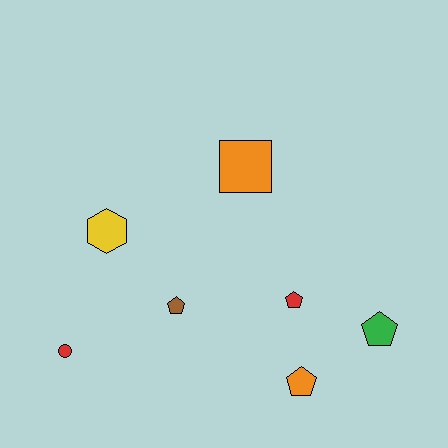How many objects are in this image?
There are 7 objects.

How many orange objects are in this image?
There are 2 orange objects.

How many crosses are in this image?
There are no crosses.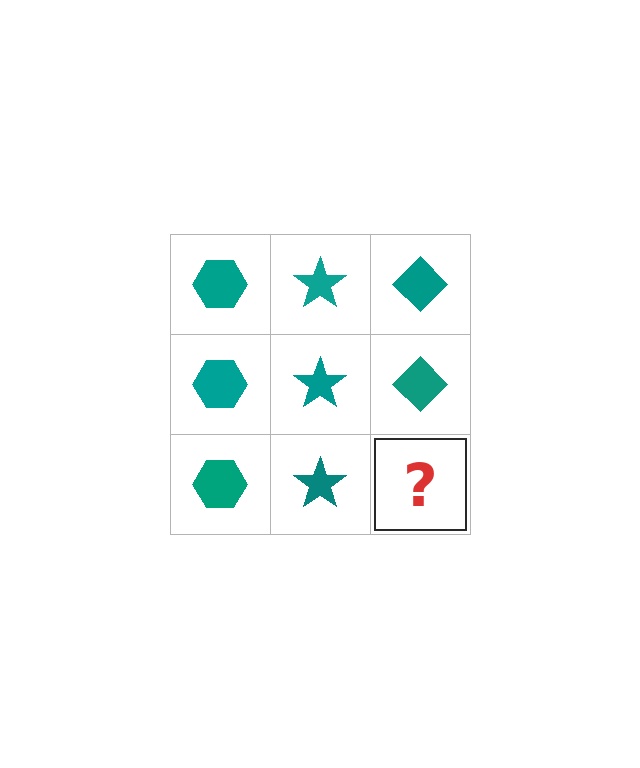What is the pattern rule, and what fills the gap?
The rule is that each column has a consistent shape. The gap should be filled with a teal diamond.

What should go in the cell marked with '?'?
The missing cell should contain a teal diamond.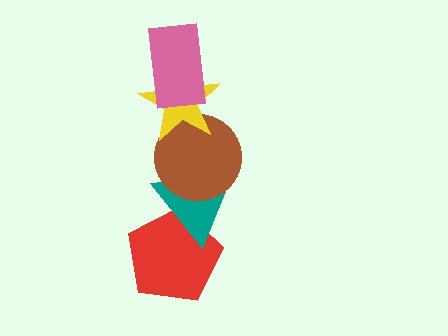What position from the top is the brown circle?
The brown circle is 3rd from the top.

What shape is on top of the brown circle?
The yellow star is on top of the brown circle.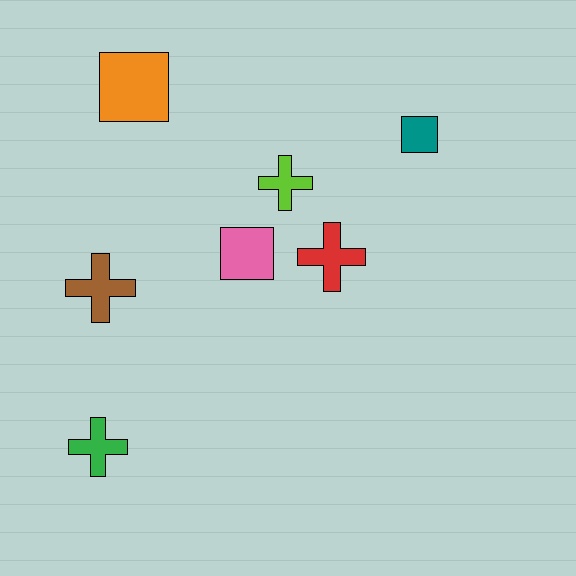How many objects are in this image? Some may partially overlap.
There are 7 objects.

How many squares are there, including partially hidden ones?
There are 3 squares.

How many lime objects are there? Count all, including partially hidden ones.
There is 1 lime object.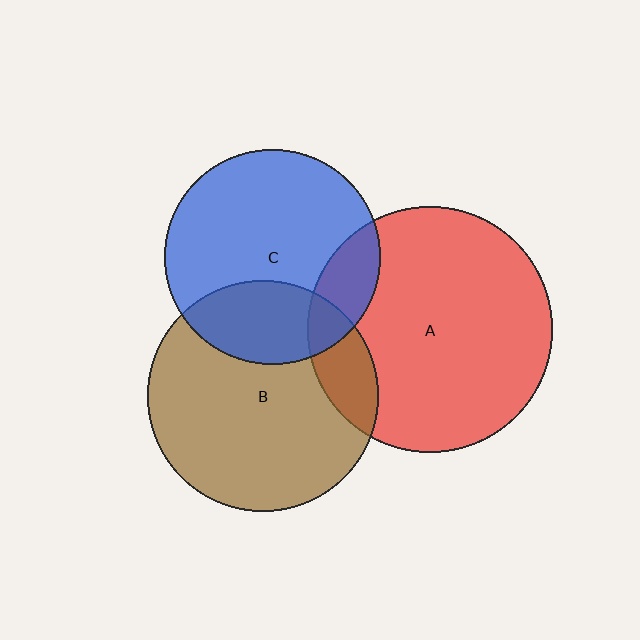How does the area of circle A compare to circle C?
Approximately 1.3 times.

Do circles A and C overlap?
Yes.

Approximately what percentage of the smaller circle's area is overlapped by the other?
Approximately 15%.